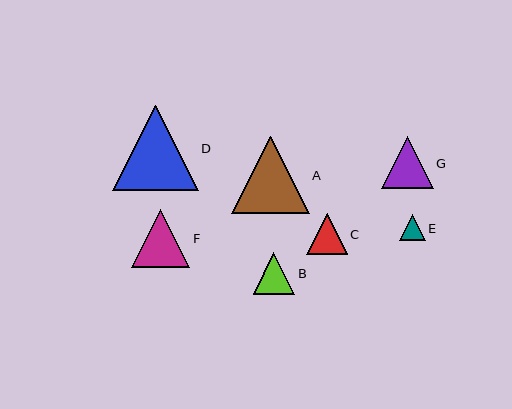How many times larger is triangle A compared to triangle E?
Triangle A is approximately 3.0 times the size of triangle E.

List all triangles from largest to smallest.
From largest to smallest: D, A, F, G, B, C, E.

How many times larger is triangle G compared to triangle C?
Triangle G is approximately 1.3 times the size of triangle C.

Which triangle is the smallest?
Triangle E is the smallest with a size of approximately 25 pixels.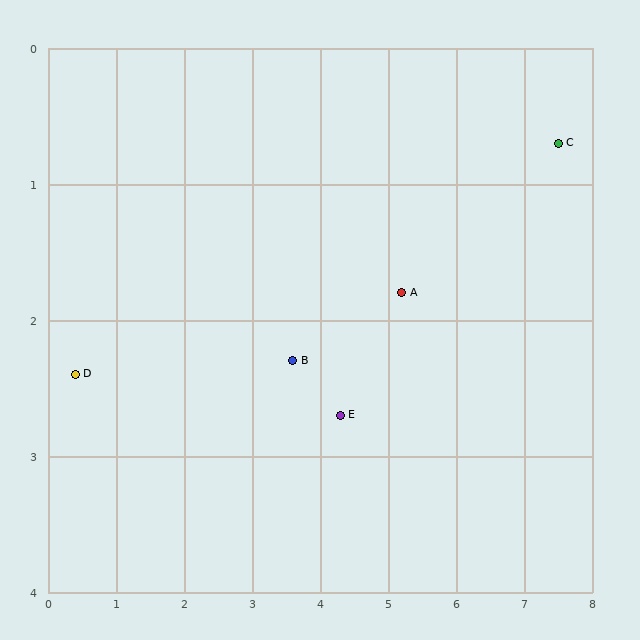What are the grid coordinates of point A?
Point A is at approximately (5.2, 1.8).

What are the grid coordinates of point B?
Point B is at approximately (3.6, 2.3).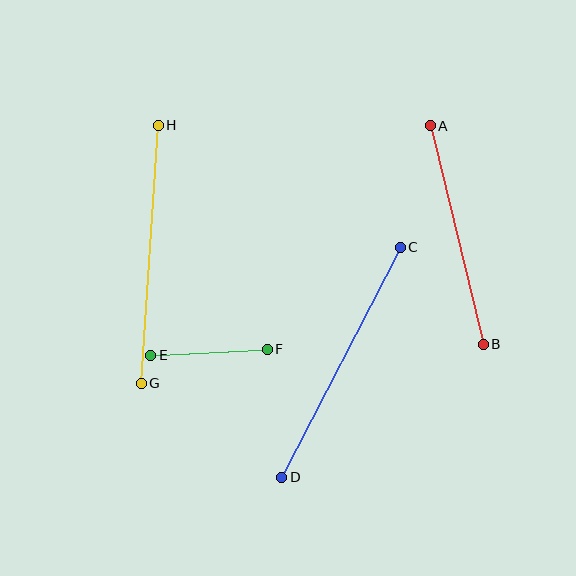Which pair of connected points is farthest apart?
Points G and H are farthest apart.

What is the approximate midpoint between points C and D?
The midpoint is at approximately (341, 362) pixels.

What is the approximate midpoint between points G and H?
The midpoint is at approximately (150, 254) pixels.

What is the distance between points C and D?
The distance is approximately 259 pixels.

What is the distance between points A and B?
The distance is approximately 225 pixels.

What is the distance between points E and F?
The distance is approximately 117 pixels.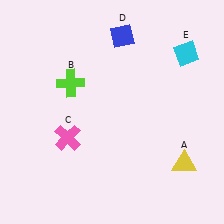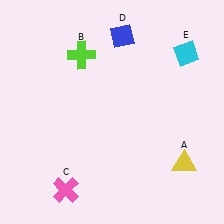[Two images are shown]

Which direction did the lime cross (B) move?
The lime cross (B) moved up.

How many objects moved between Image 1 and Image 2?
2 objects moved between the two images.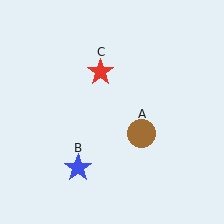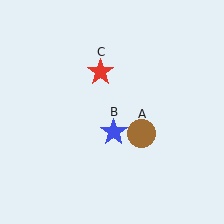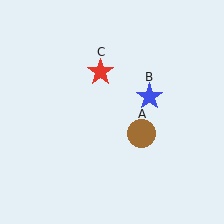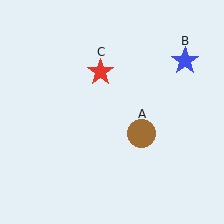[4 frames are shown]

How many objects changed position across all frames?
1 object changed position: blue star (object B).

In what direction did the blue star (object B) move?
The blue star (object B) moved up and to the right.